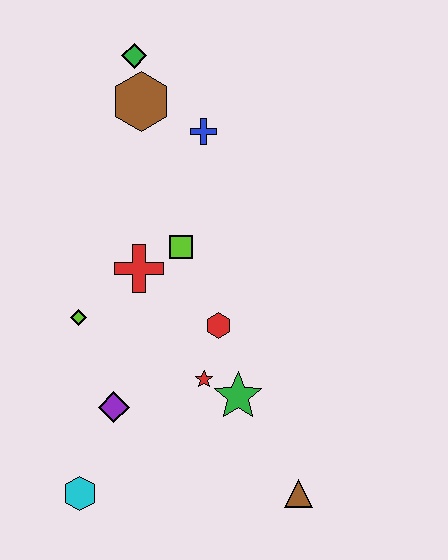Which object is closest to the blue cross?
The brown hexagon is closest to the blue cross.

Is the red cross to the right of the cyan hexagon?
Yes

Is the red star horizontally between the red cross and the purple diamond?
No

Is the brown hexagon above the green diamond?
No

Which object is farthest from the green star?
The green diamond is farthest from the green star.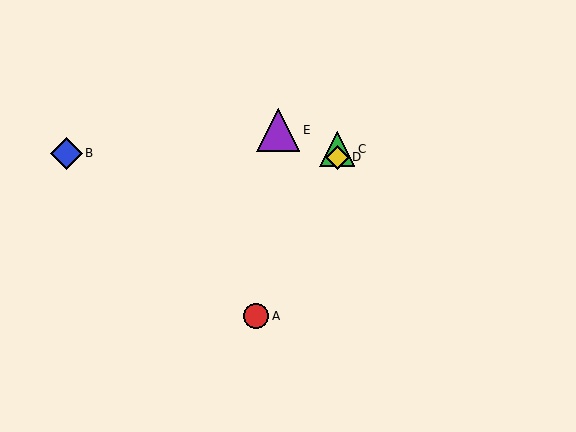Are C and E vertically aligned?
No, C is at x≈337 and E is at x≈278.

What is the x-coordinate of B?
Object B is at x≈66.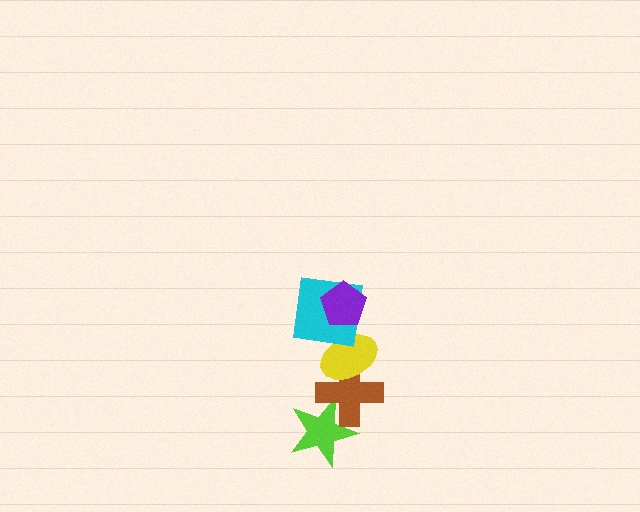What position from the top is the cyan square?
The cyan square is 2nd from the top.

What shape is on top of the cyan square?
The purple pentagon is on top of the cyan square.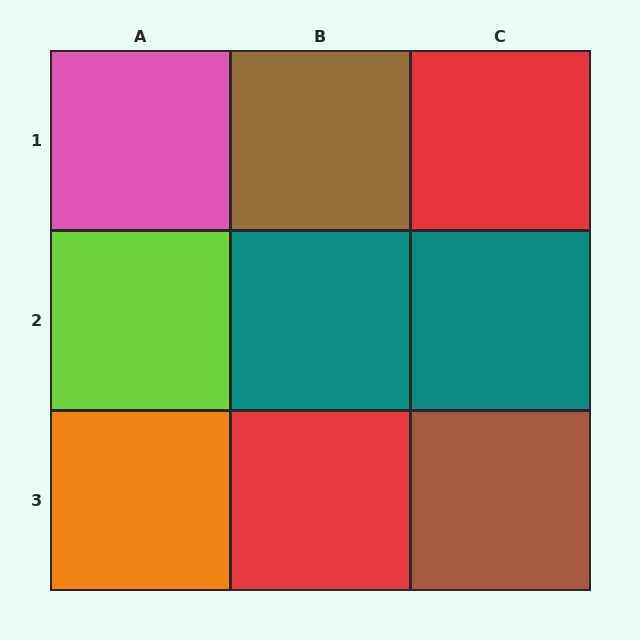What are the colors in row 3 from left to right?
Orange, red, brown.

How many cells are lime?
1 cell is lime.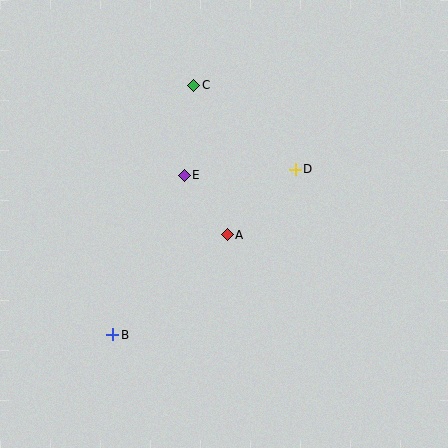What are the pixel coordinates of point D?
Point D is at (295, 169).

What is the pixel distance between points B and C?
The distance between B and C is 262 pixels.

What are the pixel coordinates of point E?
Point E is at (184, 175).